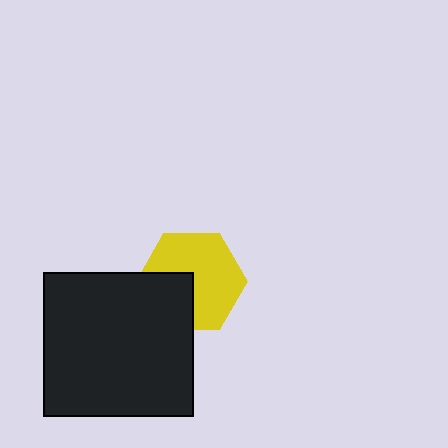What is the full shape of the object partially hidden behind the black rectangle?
The partially hidden object is a yellow hexagon.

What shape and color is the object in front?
The object in front is a black rectangle.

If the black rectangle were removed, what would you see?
You would see the complete yellow hexagon.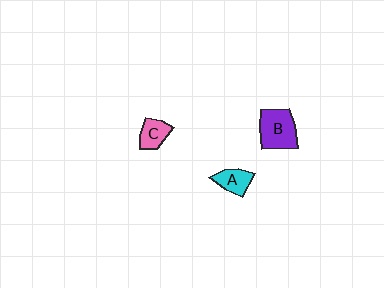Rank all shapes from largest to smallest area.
From largest to smallest: B (purple), A (cyan), C (pink).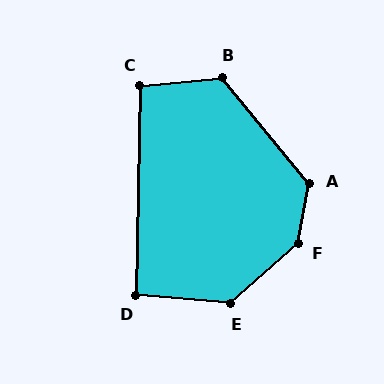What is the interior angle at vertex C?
Approximately 97 degrees (obtuse).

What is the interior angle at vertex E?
Approximately 134 degrees (obtuse).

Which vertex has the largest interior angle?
F, at approximately 142 degrees.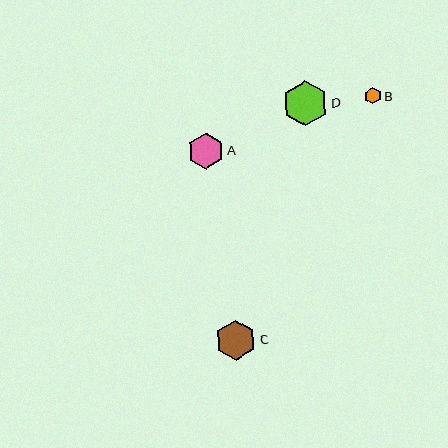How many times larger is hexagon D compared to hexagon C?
Hexagon D is approximately 1.1 times the size of hexagon C.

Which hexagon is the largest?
Hexagon D is the largest with a size of approximately 45 pixels.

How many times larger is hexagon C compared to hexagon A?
Hexagon C is approximately 1.1 times the size of hexagon A.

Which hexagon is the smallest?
Hexagon B is the smallest with a size of approximately 16 pixels.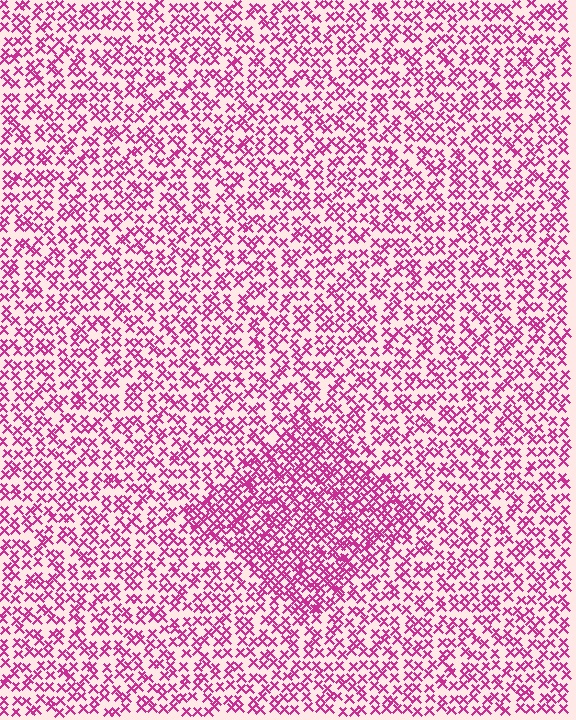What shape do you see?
I see a diamond.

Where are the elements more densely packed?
The elements are more densely packed inside the diamond boundary.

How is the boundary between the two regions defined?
The boundary is defined by a change in element density (approximately 1.8x ratio). All elements are the same color, size, and shape.